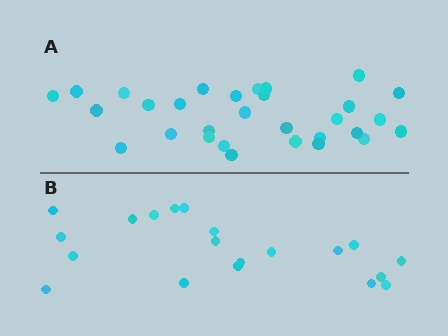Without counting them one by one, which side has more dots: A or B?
Region A (the top region) has more dots.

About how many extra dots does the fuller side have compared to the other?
Region A has roughly 10 or so more dots than region B.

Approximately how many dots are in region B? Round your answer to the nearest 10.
About 20 dots.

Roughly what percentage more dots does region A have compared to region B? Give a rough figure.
About 50% more.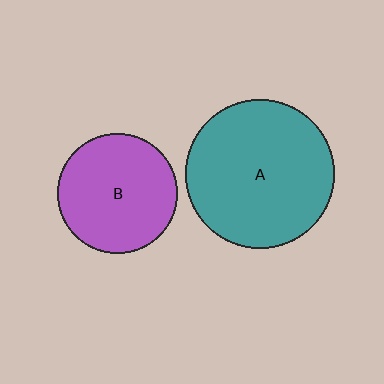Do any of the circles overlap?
No, none of the circles overlap.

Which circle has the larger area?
Circle A (teal).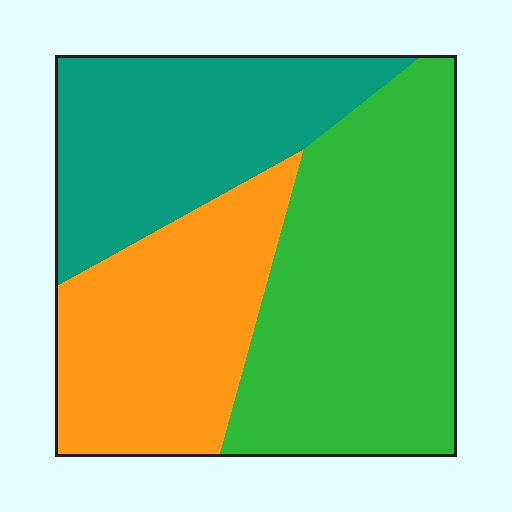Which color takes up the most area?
Green, at roughly 45%.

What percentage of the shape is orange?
Orange covers around 30% of the shape.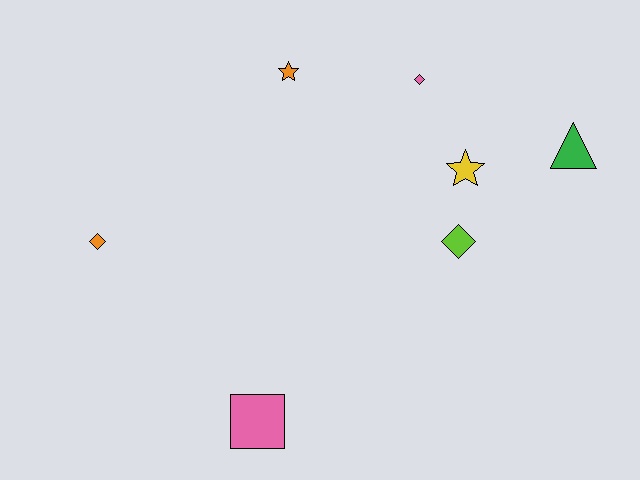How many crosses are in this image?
There are no crosses.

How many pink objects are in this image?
There are 2 pink objects.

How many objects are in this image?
There are 7 objects.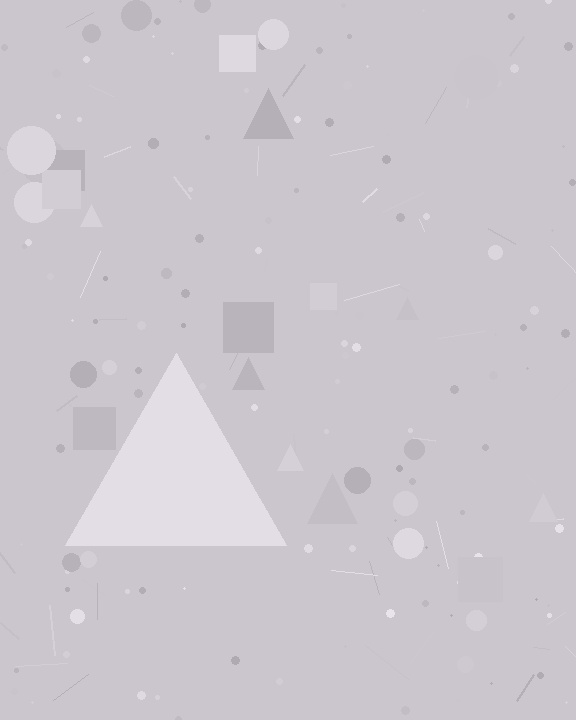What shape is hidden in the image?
A triangle is hidden in the image.